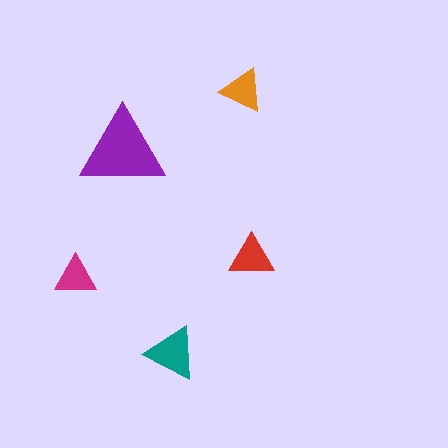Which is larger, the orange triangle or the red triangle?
The red one.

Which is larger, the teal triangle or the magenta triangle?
The teal one.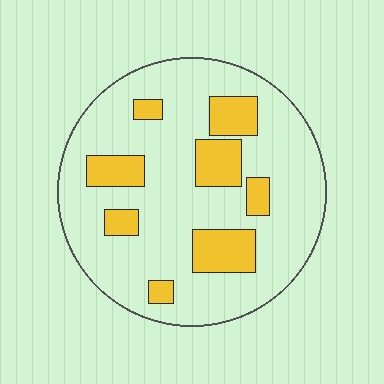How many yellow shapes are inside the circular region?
8.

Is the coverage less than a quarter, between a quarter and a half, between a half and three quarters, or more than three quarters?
Less than a quarter.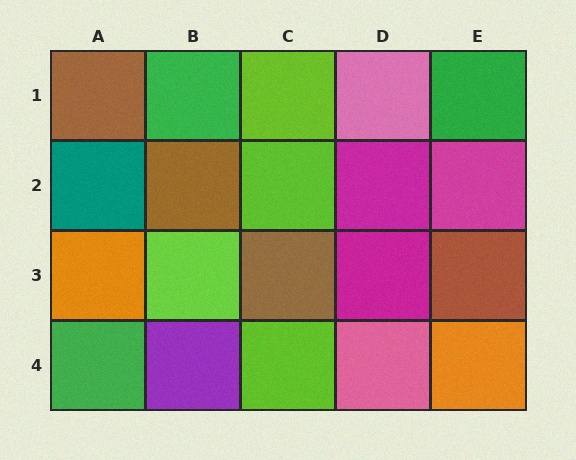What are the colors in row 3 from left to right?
Orange, lime, brown, magenta, brown.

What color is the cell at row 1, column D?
Pink.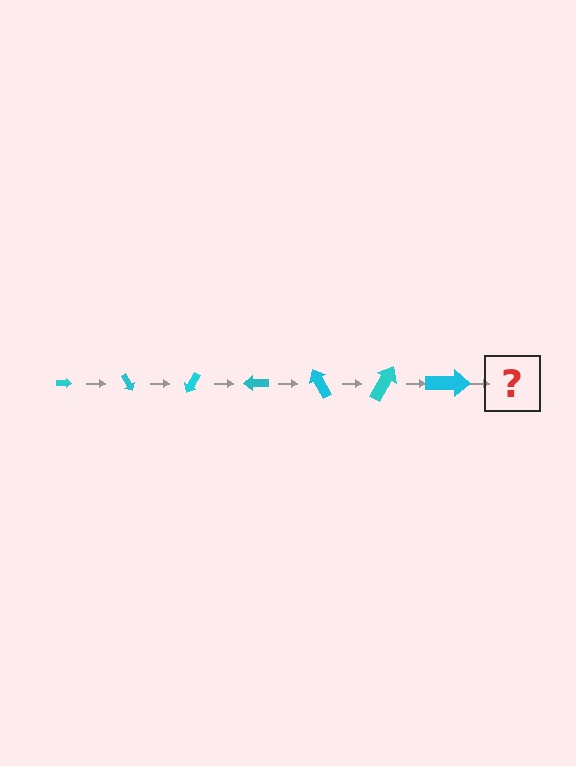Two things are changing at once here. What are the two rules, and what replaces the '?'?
The two rules are that the arrow grows larger each step and it rotates 60 degrees each step. The '?' should be an arrow, larger than the previous one and rotated 420 degrees from the start.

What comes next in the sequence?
The next element should be an arrow, larger than the previous one and rotated 420 degrees from the start.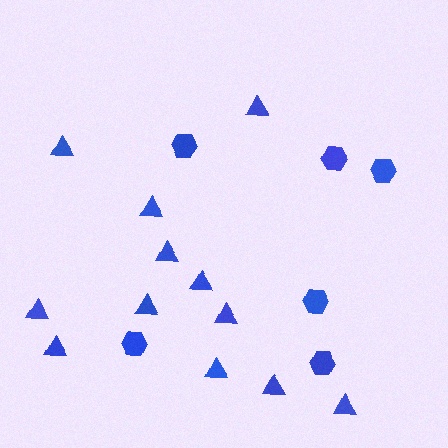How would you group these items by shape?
There are 2 groups: one group of triangles (12) and one group of hexagons (6).